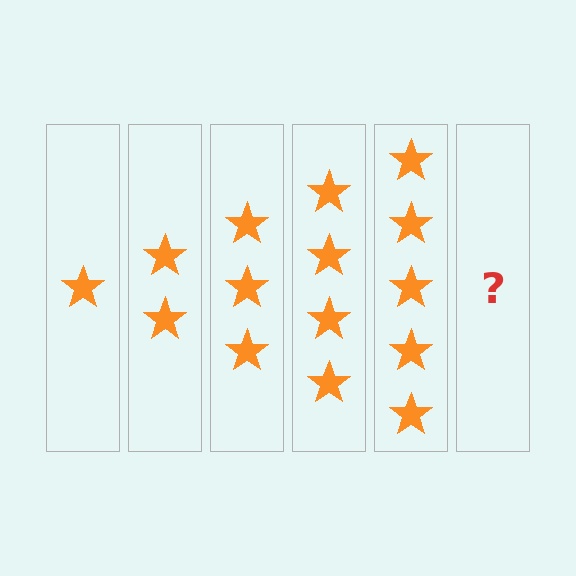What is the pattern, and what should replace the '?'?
The pattern is that each step adds one more star. The '?' should be 6 stars.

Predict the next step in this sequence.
The next step is 6 stars.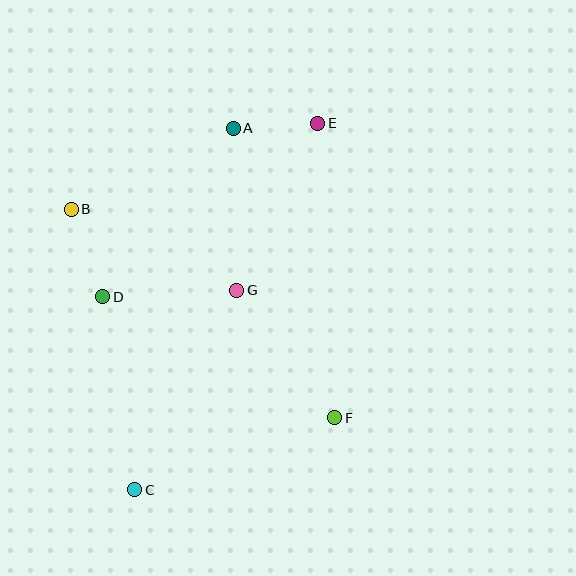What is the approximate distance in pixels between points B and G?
The distance between B and G is approximately 185 pixels.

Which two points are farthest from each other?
Points C and E are farthest from each other.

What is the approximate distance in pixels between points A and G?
The distance between A and G is approximately 162 pixels.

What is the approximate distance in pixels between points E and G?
The distance between E and G is approximately 186 pixels.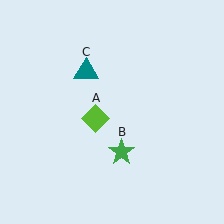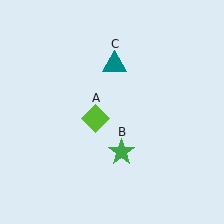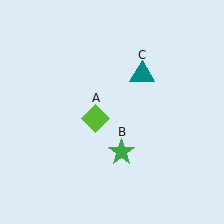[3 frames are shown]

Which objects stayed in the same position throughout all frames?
Lime diamond (object A) and green star (object B) remained stationary.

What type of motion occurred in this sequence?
The teal triangle (object C) rotated clockwise around the center of the scene.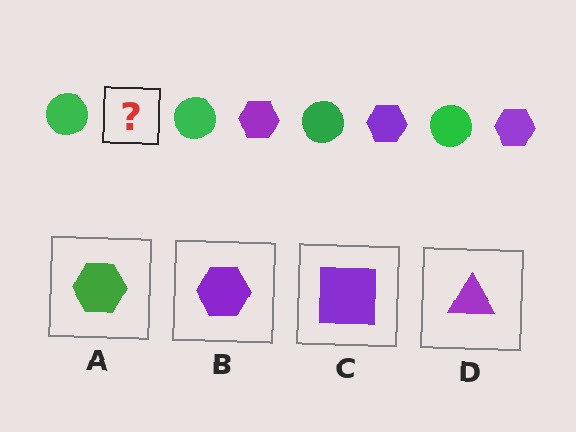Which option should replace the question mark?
Option B.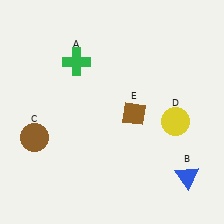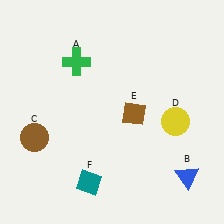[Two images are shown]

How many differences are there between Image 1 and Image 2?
There is 1 difference between the two images.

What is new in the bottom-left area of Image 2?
A teal diamond (F) was added in the bottom-left area of Image 2.